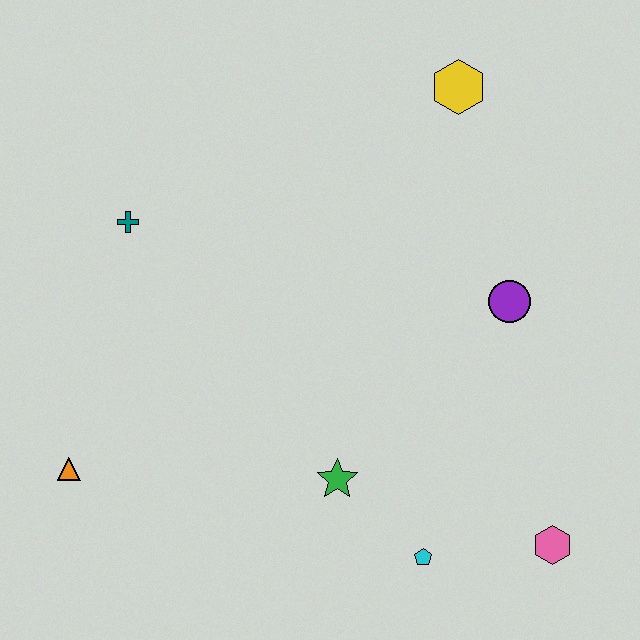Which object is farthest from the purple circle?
The orange triangle is farthest from the purple circle.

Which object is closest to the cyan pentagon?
The green star is closest to the cyan pentagon.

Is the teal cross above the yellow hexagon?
No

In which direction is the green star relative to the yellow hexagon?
The green star is below the yellow hexagon.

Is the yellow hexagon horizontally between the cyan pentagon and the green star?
No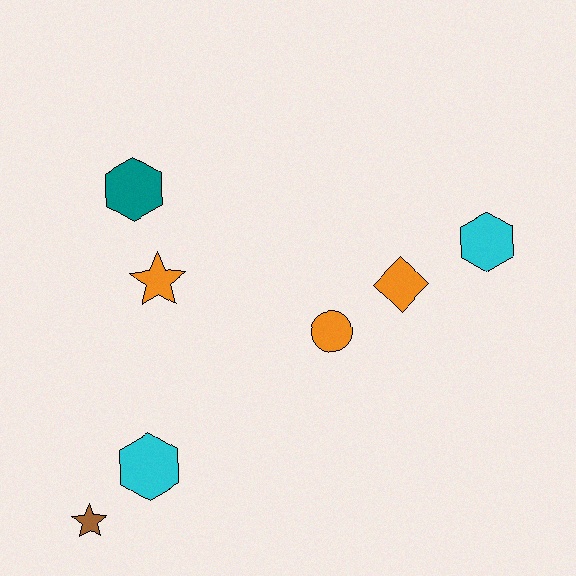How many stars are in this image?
There are 2 stars.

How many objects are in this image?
There are 7 objects.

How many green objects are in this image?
There are no green objects.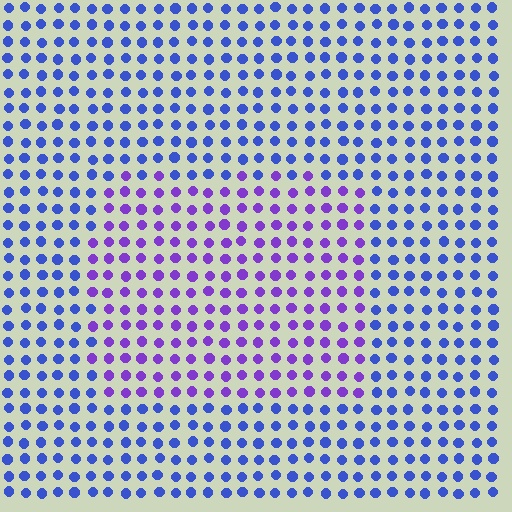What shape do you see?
I see a rectangle.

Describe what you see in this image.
The image is filled with small blue elements in a uniform arrangement. A rectangle-shaped region is visible where the elements are tinted to a slightly different hue, forming a subtle color boundary.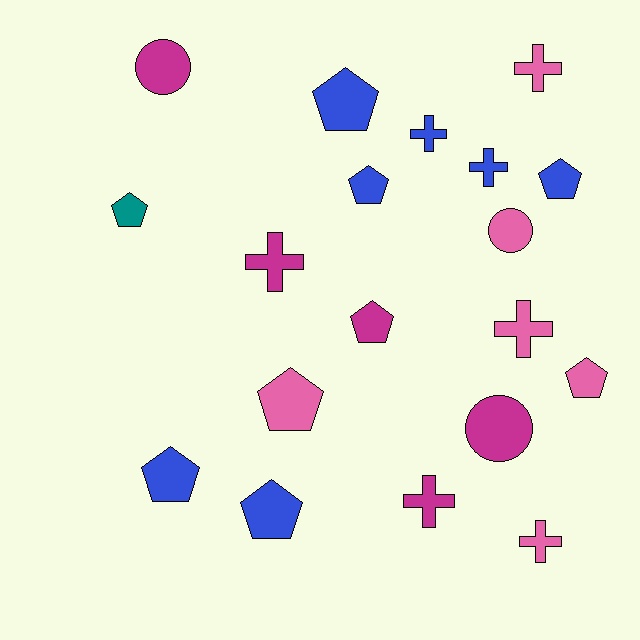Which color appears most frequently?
Blue, with 7 objects.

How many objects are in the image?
There are 19 objects.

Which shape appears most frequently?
Pentagon, with 9 objects.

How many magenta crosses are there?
There are 2 magenta crosses.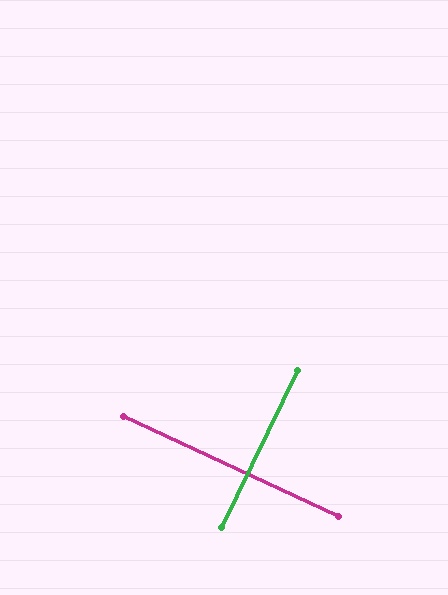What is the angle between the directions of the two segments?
Approximately 89 degrees.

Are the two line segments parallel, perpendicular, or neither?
Perpendicular — they meet at approximately 89°.